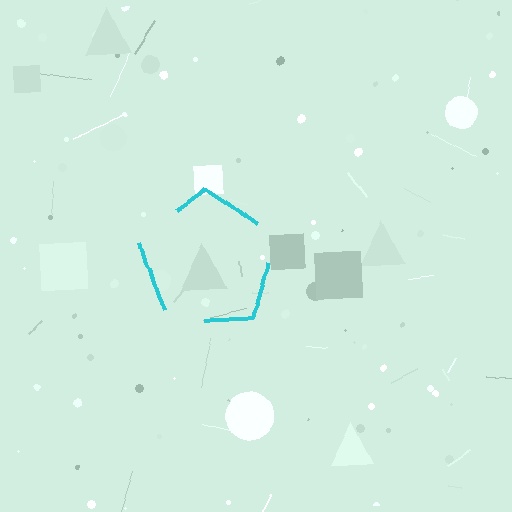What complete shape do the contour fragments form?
The contour fragments form a pentagon.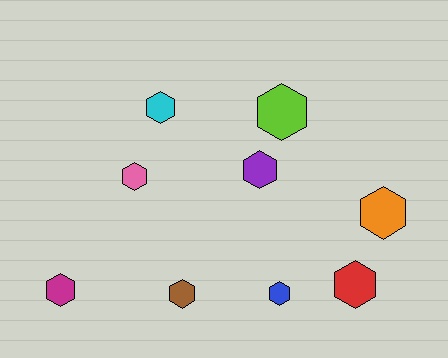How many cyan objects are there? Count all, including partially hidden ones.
There is 1 cyan object.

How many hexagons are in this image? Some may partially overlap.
There are 9 hexagons.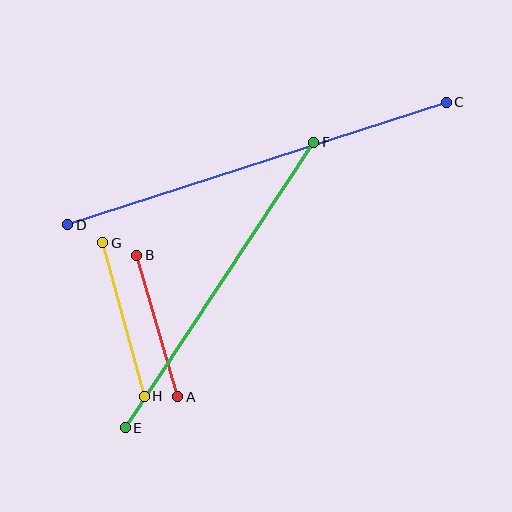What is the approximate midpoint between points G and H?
The midpoint is at approximately (124, 320) pixels.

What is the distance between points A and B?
The distance is approximately 147 pixels.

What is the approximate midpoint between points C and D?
The midpoint is at approximately (257, 164) pixels.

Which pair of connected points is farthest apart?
Points C and D are farthest apart.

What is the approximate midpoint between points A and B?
The midpoint is at approximately (157, 326) pixels.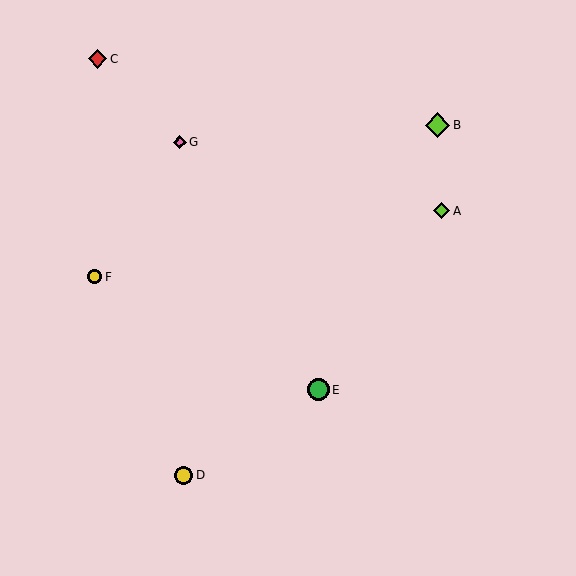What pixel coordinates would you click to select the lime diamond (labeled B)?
Click at (437, 125) to select the lime diamond B.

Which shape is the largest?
The lime diamond (labeled B) is the largest.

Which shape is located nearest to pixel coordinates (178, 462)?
The yellow circle (labeled D) at (183, 475) is nearest to that location.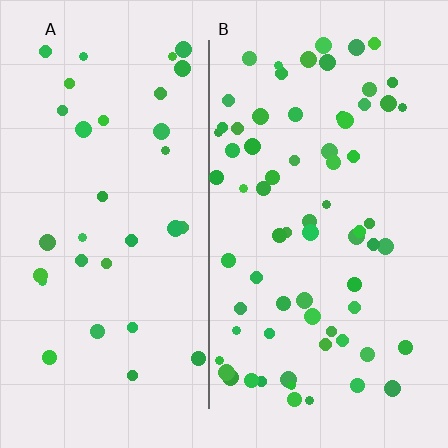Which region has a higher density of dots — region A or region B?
B (the right).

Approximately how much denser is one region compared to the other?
Approximately 2.1× — region B over region A.